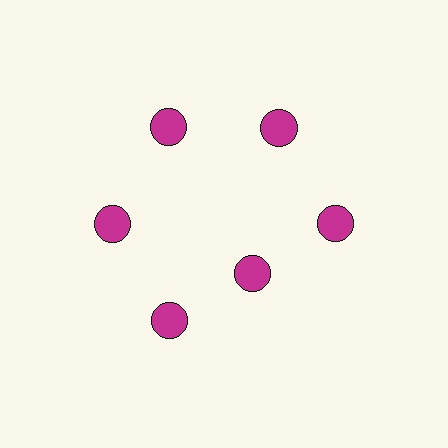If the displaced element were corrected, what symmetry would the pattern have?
It would have 6-fold rotational symmetry — the pattern would map onto itself every 60 degrees.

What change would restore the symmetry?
The symmetry would be restored by moving it outward, back onto the ring so that all 6 circles sit at equal angles and equal distance from the center.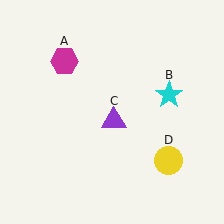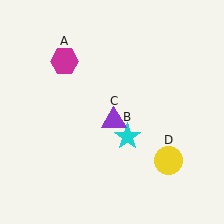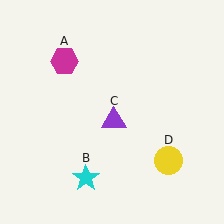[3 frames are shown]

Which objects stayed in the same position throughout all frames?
Magenta hexagon (object A) and purple triangle (object C) and yellow circle (object D) remained stationary.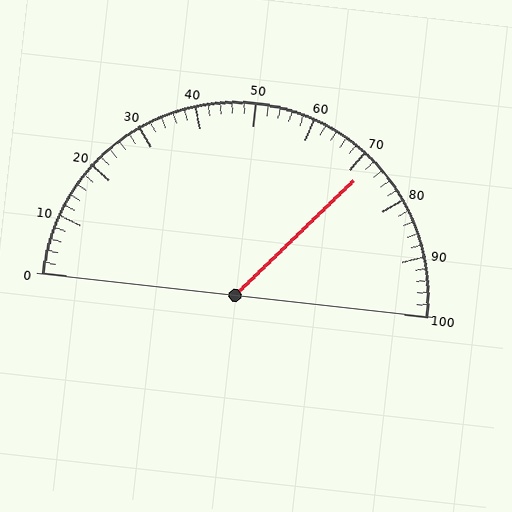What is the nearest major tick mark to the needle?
The nearest major tick mark is 70.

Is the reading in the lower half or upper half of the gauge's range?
The reading is in the upper half of the range (0 to 100).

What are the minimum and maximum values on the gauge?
The gauge ranges from 0 to 100.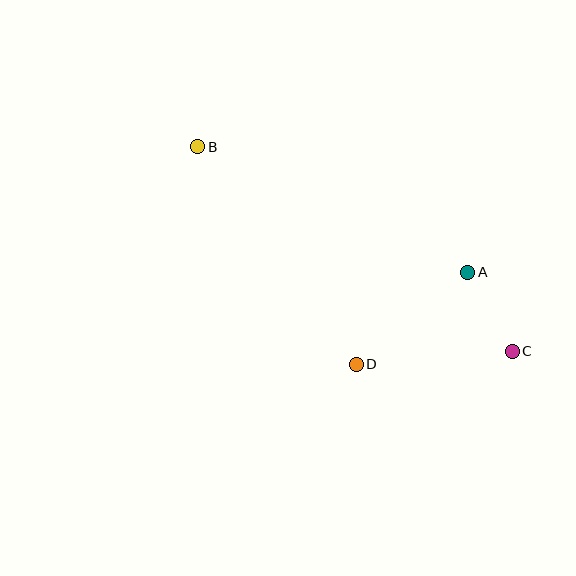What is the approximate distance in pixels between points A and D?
The distance between A and D is approximately 145 pixels.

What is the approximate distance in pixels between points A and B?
The distance between A and B is approximately 298 pixels.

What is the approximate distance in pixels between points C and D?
The distance between C and D is approximately 156 pixels.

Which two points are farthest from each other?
Points B and C are farthest from each other.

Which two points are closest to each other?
Points A and C are closest to each other.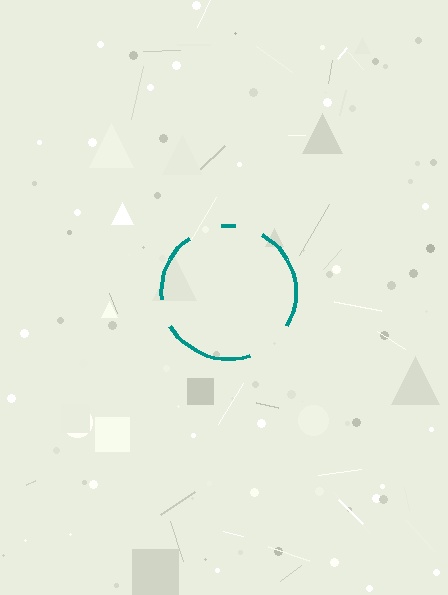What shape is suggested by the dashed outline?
The dashed outline suggests a circle.